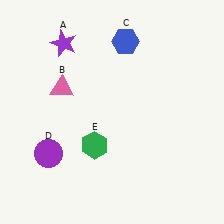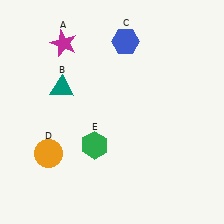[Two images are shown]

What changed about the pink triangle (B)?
In Image 1, B is pink. In Image 2, it changed to teal.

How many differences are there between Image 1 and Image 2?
There are 3 differences between the two images.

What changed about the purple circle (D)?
In Image 1, D is purple. In Image 2, it changed to orange.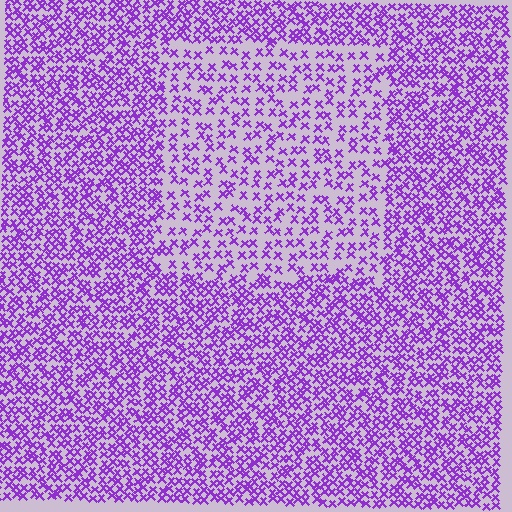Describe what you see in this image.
The image contains small purple elements arranged at two different densities. A rectangle-shaped region is visible where the elements are less densely packed than the surrounding area.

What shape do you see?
I see a rectangle.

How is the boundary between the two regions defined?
The boundary is defined by a change in element density (approximately 1.9x ratio). All elements are the same color, size, and shape.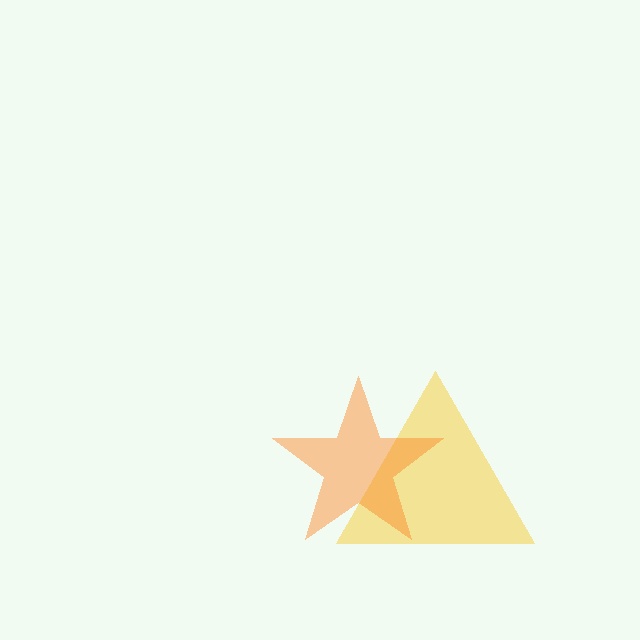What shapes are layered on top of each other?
The layered shapes are: a yellow triangle, an orange star.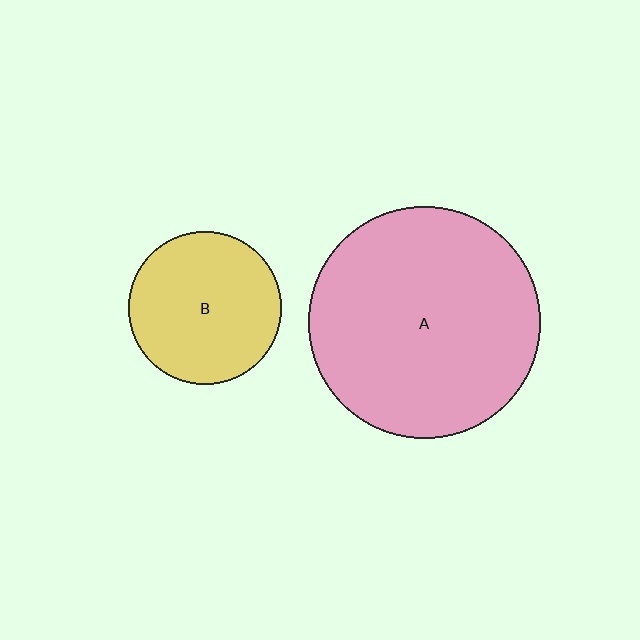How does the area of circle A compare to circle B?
Approximately 2.3 times.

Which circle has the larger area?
Circle A (pink).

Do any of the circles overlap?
No, none of the circles overlap.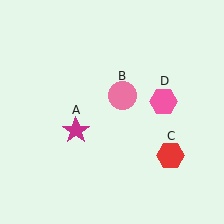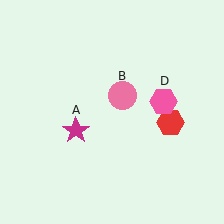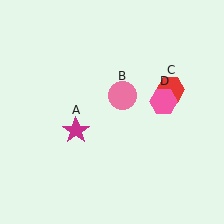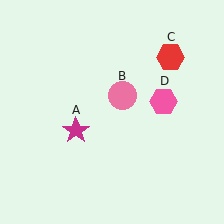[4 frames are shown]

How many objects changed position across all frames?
1 object changed position: red hexagon (object C).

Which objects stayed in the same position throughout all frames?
Magenta star (object A) and pink circle (object B) and pink hexagon (object D) remained stationary.